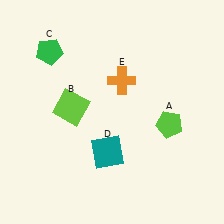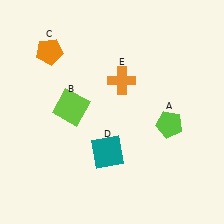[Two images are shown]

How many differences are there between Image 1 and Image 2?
There is 1 difference between the two images.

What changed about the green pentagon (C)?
In Image 1, C is green. In Image 2, it changed to orange.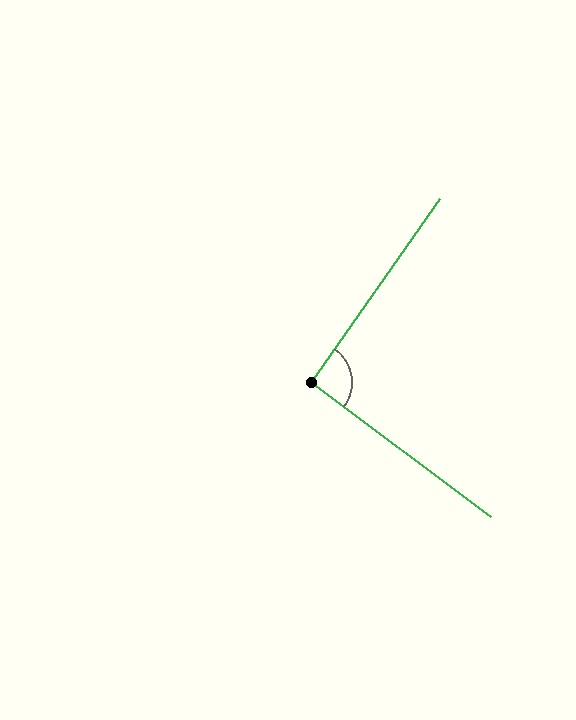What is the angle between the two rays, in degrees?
Approximately 92 degrees.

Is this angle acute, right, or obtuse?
It is approximately a right angle.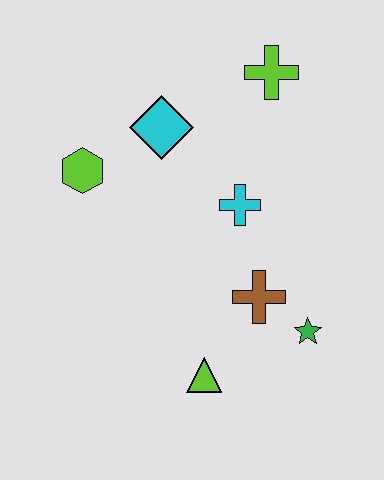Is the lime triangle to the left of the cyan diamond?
No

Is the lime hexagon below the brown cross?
No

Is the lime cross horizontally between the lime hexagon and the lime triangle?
No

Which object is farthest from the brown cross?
The lime cross is farthest from the brown cross.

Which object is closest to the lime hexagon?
The cyan diamond is closest to the lime hexagon.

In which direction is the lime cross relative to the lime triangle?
The lime cross is above the lime triangle.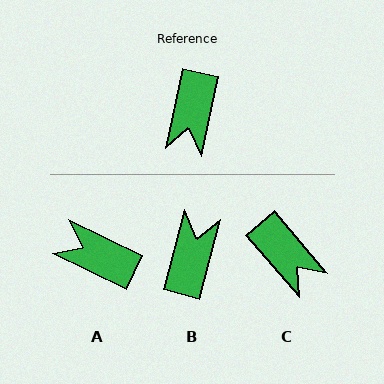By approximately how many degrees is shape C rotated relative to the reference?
Approximately 53 degrees counter-clockwise.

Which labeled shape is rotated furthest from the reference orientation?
B, about 177 degrees away.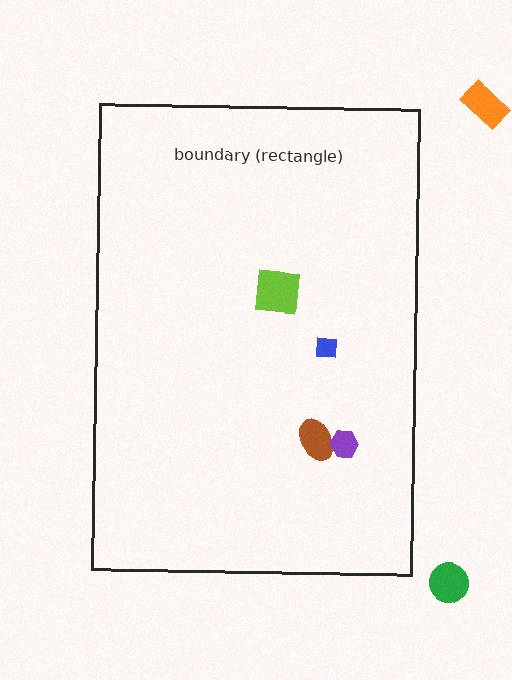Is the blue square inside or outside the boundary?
Inside.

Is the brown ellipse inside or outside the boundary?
Inside.